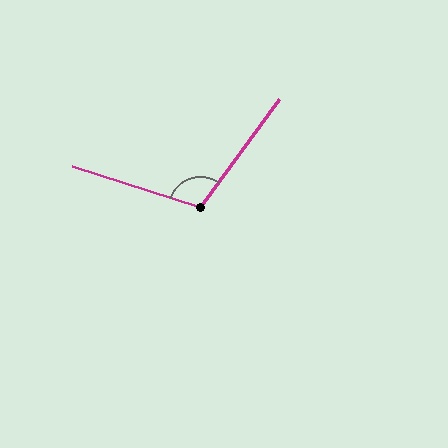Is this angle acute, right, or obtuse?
It is obtuse.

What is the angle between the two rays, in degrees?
Approximately 108 degrees.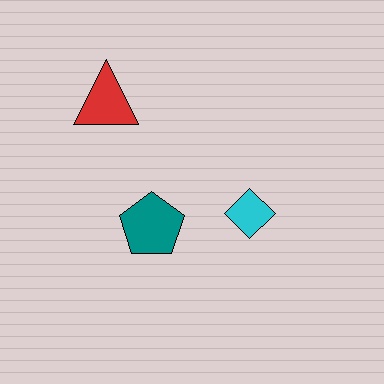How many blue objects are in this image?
There are no blue objects.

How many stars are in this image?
There are no stars.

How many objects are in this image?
There are 3 objects.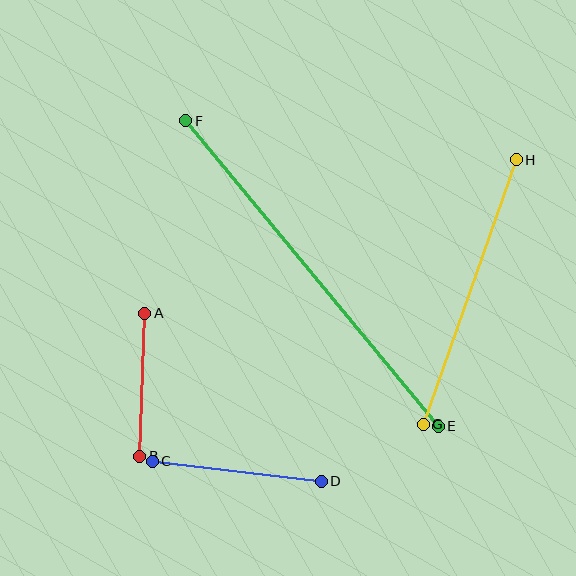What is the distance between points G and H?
The distance is approximately 280 pixels.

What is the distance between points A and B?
The distance is approximately 143 pixels.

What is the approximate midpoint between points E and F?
The midpoint is at approximately (312, 273) pixels.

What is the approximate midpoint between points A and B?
The midpoint is at approximately (142, 385) pixels.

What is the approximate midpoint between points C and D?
The midpoint is at approximately (237, 471) pixels.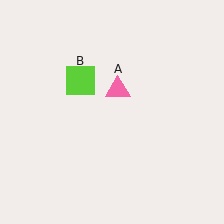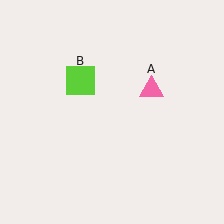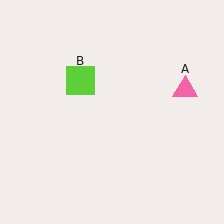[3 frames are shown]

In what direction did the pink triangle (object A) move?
The pink triangle (object A) moved right.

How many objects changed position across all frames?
1 object changed position: pink triangle (object A).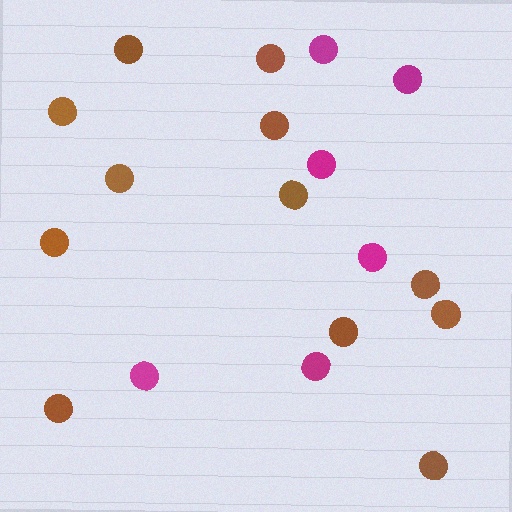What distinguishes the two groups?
There are 2 groups: one group of magenta circles (6) and one group of brown circles (12).